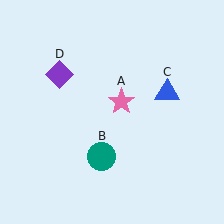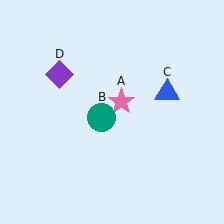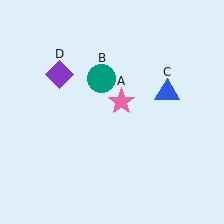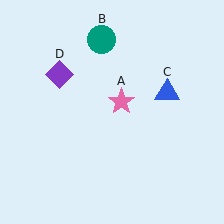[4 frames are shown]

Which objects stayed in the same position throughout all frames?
Pink star (object A) and blue triangle (object C) and purple diamond (object D) remained stationary.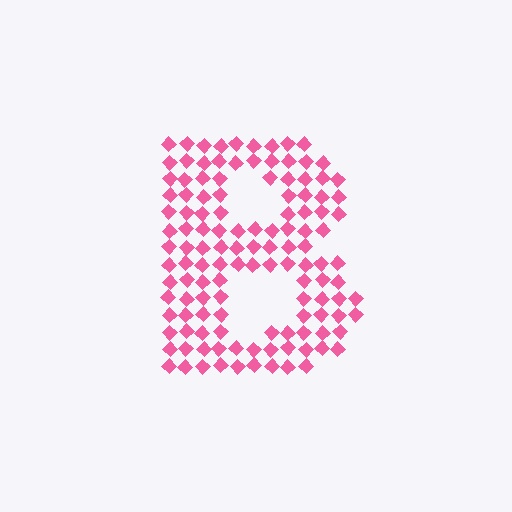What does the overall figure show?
The overall figure shows the letter B.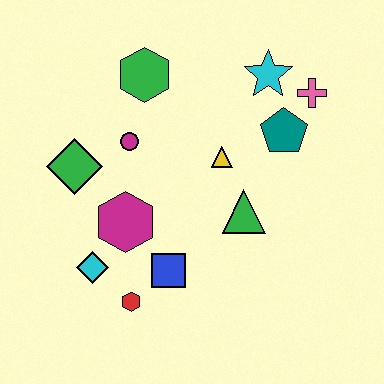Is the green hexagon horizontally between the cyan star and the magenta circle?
Yes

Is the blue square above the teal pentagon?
No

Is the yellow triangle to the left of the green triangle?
Yes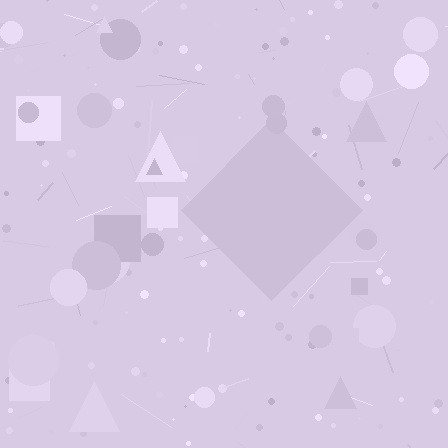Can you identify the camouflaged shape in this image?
The camouflaged shape is a diamond.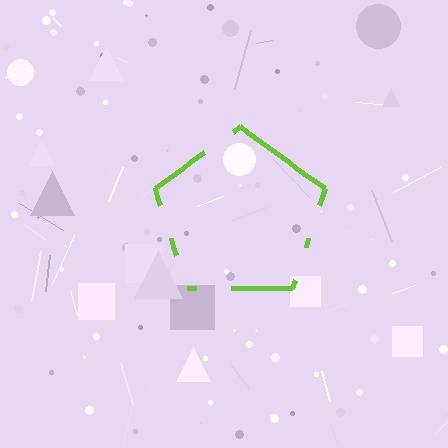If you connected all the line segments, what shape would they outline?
They would outline a pentagon.